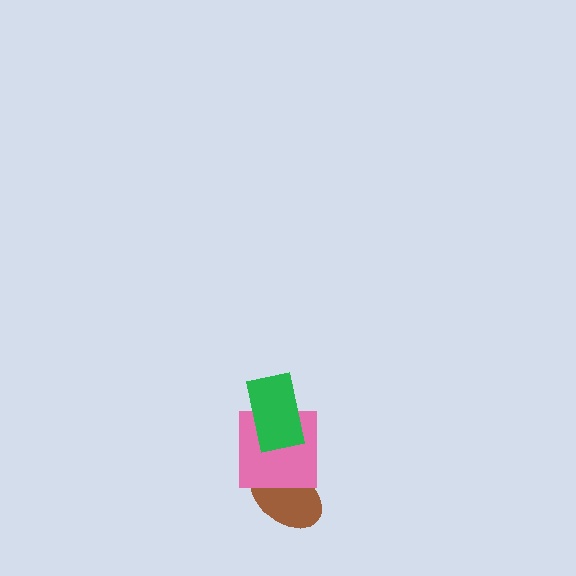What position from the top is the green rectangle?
The green rectangle is 1st from the top.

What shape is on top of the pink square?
The green rectangle is on top of the pink square.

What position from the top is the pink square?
The pink square is 2nd from the top.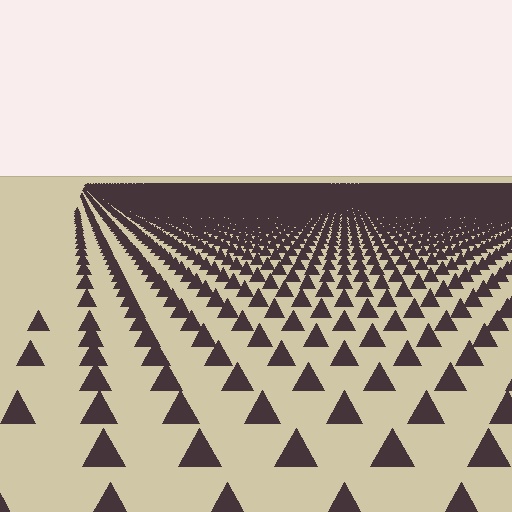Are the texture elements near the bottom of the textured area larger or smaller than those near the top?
Larger. Near the bottom, elements are closer to the viewer and appear at a bigger on-screen size.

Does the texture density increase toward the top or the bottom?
Density increases toward the top.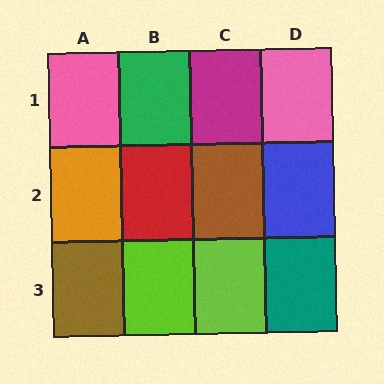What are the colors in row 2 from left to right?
Orange, red, brown, blue.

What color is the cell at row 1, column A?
Pink.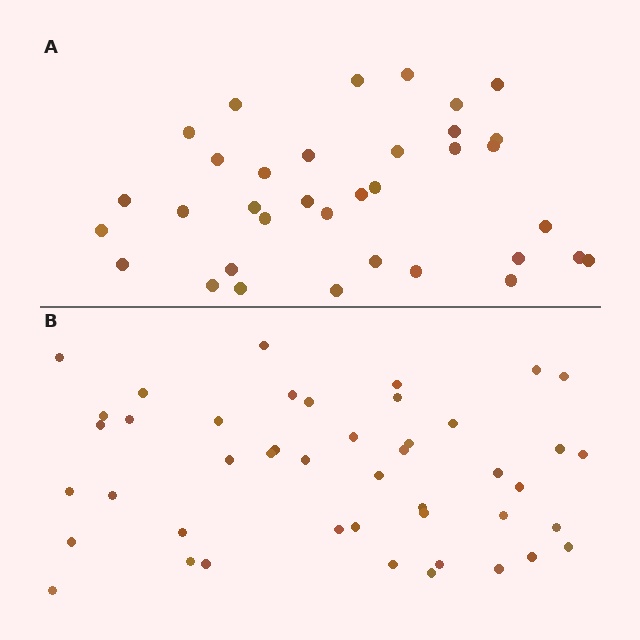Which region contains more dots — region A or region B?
Region B (the bottom region) has more dots.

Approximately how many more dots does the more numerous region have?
Region B has roughly 10 or so more dots than region A.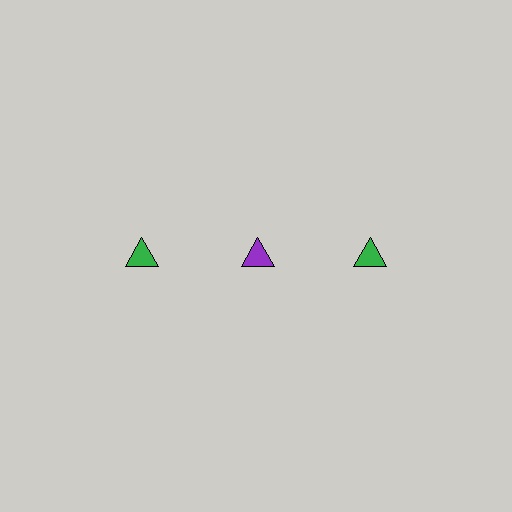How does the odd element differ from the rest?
It has a different color: purple instead of green.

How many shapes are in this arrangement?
There are 3 shapes arranged in a grid pattern.